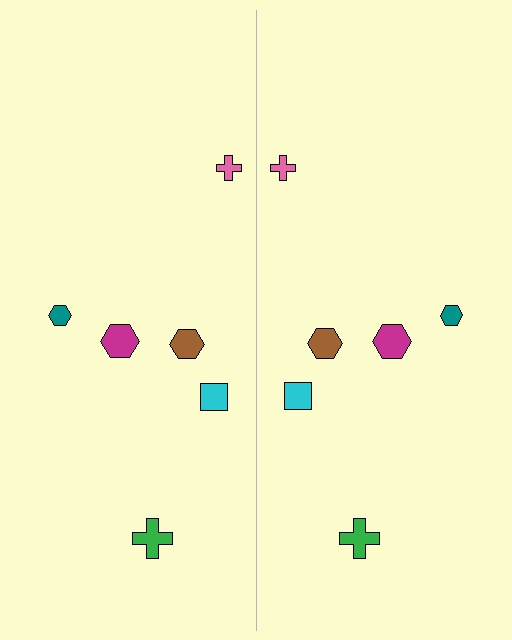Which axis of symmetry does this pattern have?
The pattern has a vertical axis of symmetry running through the center of the image.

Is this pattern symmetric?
Yes, this pattern has bilateral (reflection) symmetry.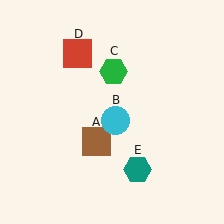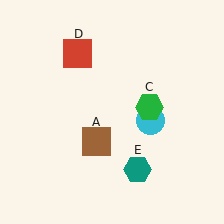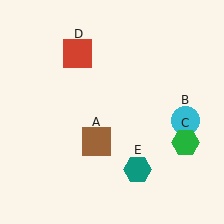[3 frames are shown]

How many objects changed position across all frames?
2 objects changed position: cyan circle (object B), green hexagon (object C).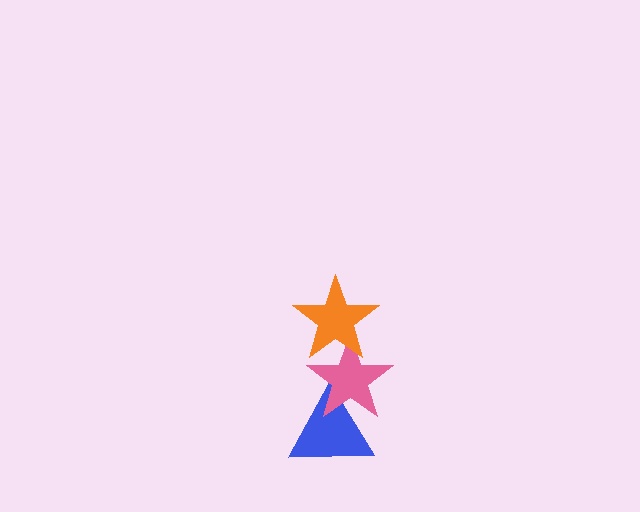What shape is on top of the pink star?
The orange star is on top of the pink star.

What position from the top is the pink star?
The pink star is 2nd from the top.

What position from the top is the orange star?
The orange star is 1st from the top.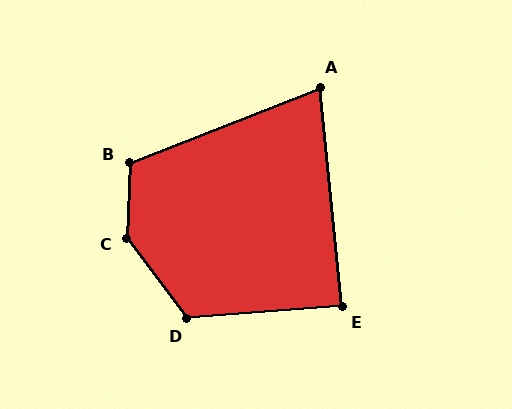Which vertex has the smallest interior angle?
A, at approximately 74 degrees.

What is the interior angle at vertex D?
Approximately 122 degrees (obtuse).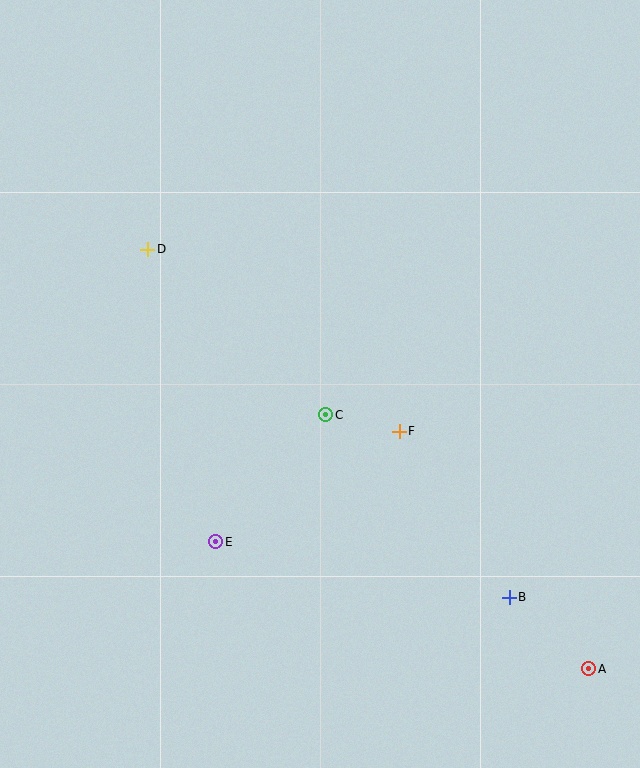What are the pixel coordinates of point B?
Point B is at (509, 597).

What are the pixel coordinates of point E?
Point E is at (216, 542).